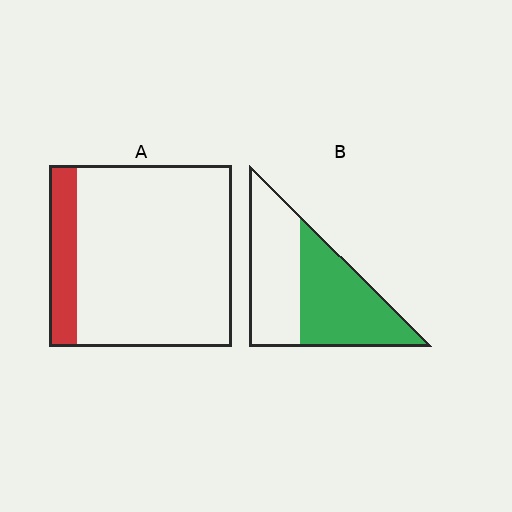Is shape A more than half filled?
No.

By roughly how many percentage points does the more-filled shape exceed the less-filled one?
By roughly 35 percentage points (B over A).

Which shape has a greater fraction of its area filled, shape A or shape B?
Shape B.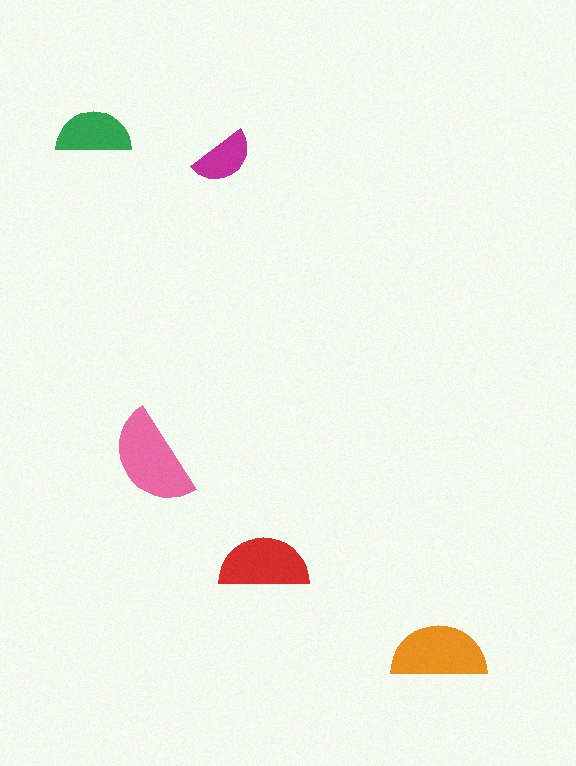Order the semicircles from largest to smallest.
the pink one, the orange one, the red one, the green one, the magenta one.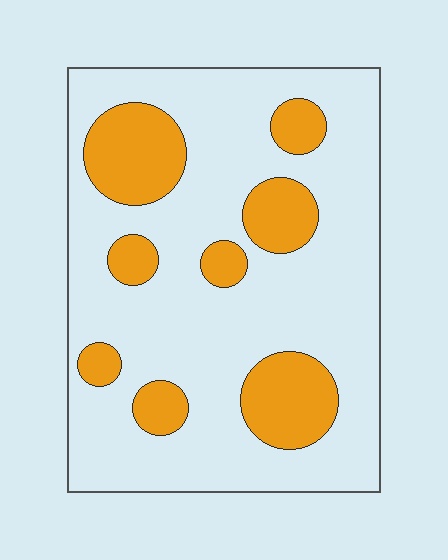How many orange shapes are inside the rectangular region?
8.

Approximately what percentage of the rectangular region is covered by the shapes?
Approximately 25%.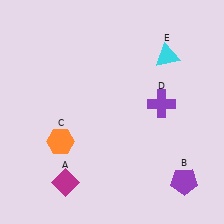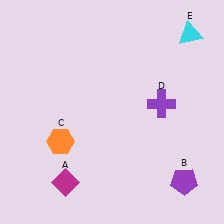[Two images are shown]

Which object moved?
The cyan triangle (E) moved right.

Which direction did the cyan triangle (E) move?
The cyan triangle (E) moved right.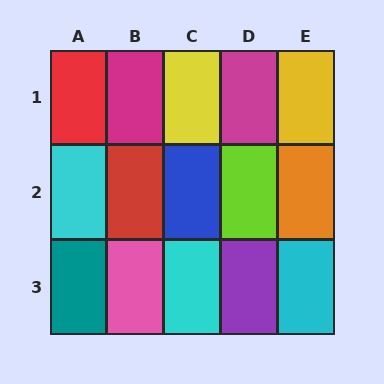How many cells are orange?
1 cell is orange.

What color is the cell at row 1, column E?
Yellow.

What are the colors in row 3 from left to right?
Teal, pink, cyan, purple, cyan.